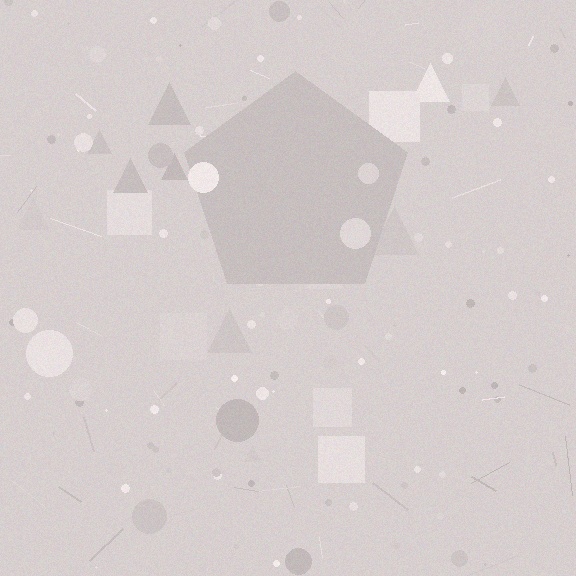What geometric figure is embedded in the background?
A pentagon is embedded in the background.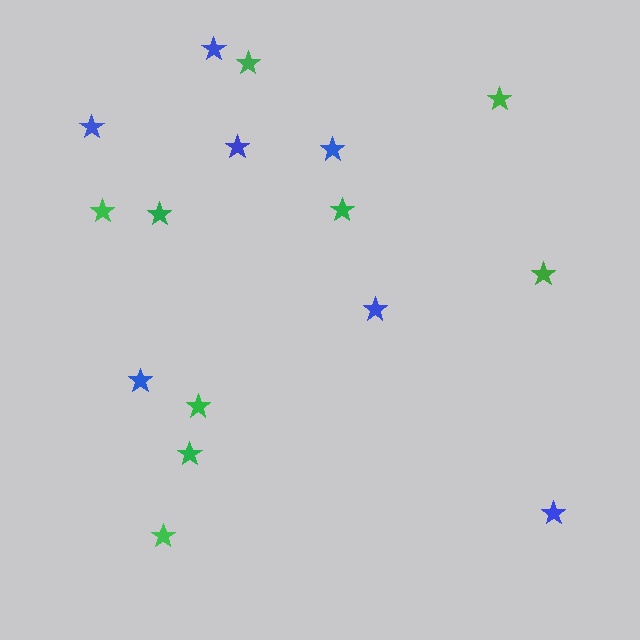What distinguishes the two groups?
There are 2 groups: one group of green stars (9) and one group of blue stars (7).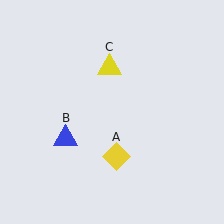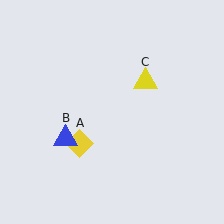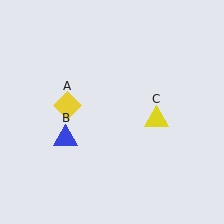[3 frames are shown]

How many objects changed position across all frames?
2 objects changed position: yellow diamond (object A), yellow triangle (object C).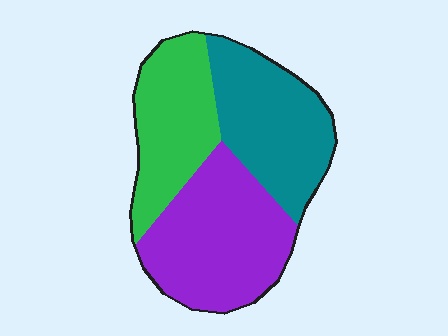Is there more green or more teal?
Teal.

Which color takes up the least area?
Green, at roughly 30%.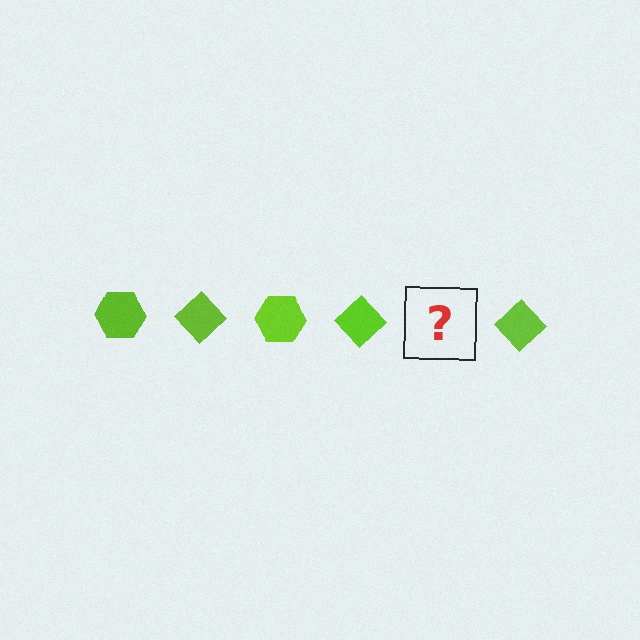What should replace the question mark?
The question mark should be replaced with a lime hexagon.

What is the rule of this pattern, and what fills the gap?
The rule is that the pattern cycles through hexagon, diamond shapes in lime. The gap should be filled with a lime hexagon.